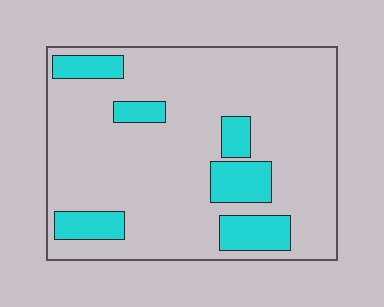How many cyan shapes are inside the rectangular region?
6.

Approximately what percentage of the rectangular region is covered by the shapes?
Approximately 20%.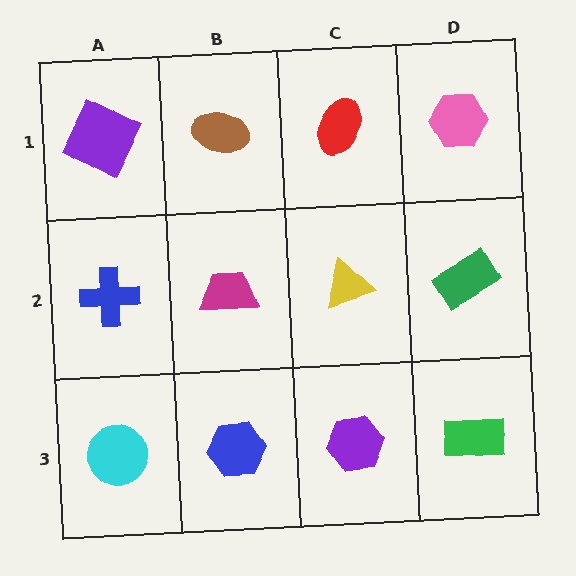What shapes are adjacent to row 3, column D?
A green rectangle (row 2, column D), a purple hexagon (row 3, column C).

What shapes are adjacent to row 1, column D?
A green rectangle (row 2, column D), a red ellipse (row 1, column C).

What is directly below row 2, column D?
A green rectangle.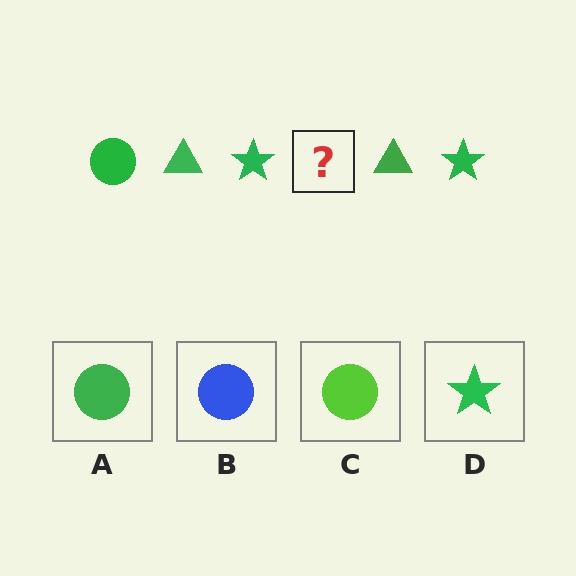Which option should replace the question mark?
Option A.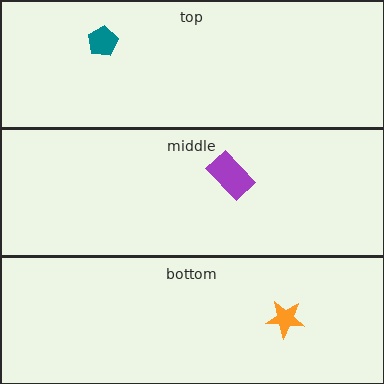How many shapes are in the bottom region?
1.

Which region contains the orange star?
The bottom region.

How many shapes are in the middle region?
1.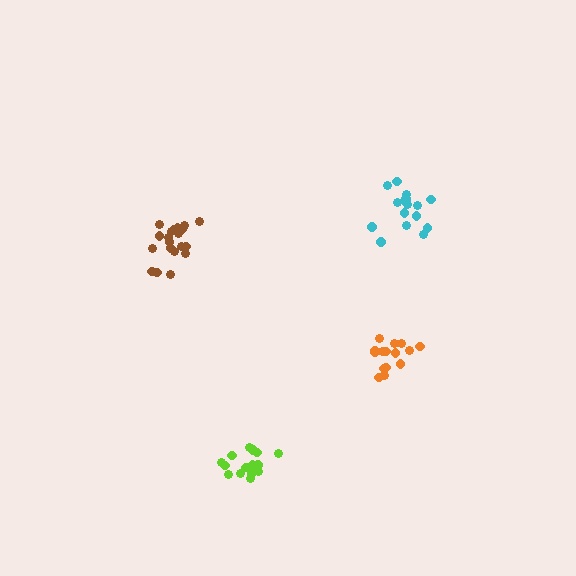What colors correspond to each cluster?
The clusters are colored: orange, cyan, lime, brown.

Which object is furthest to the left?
The brown cluster is leftmost.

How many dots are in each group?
Group 1: 15 dots, Group 2: 16 dots, Group 3: 16 dots, Group 4: 20 dots (67 total).